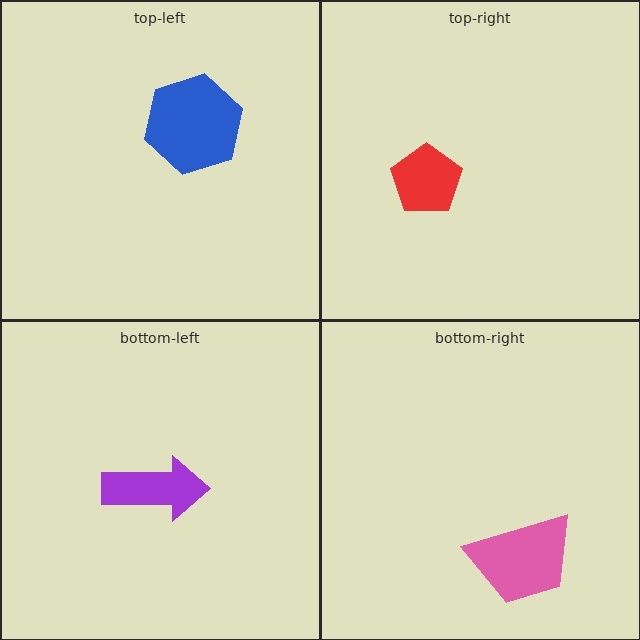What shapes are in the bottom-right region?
The pink trapezoid.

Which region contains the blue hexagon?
The top-left region.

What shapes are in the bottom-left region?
The purple arrow.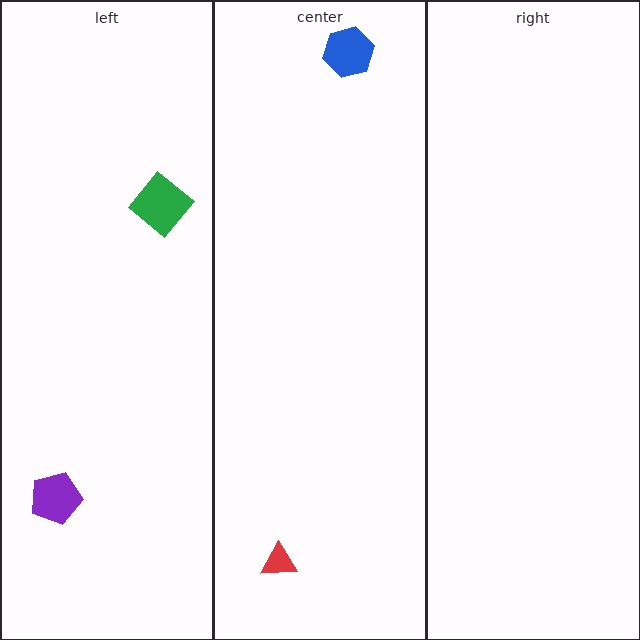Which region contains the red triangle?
The center region.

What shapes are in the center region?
The red triangle, the blue hexagon.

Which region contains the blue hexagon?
The center region.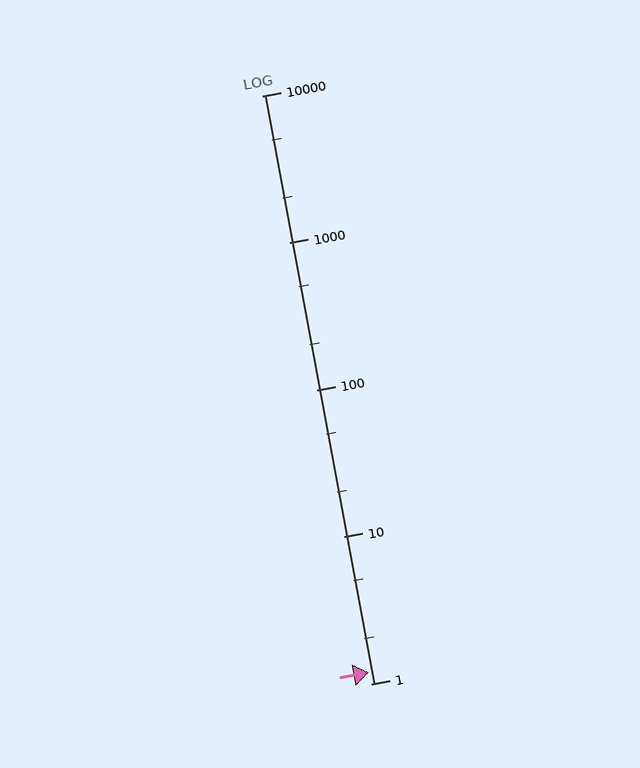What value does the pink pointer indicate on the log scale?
The pointer indicates approximately 1.2.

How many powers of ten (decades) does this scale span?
The scale spans 4 decades, from 1 to 10000.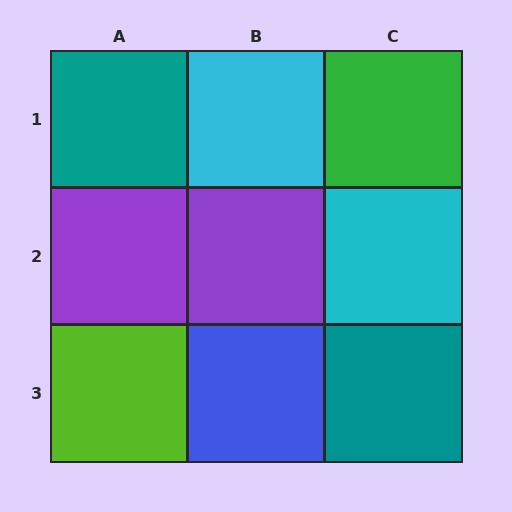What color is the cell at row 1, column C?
Green.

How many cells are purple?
2 cells are purple.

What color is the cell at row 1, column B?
Cyan.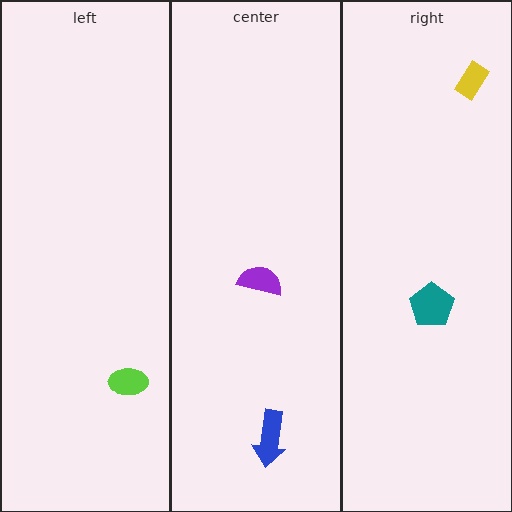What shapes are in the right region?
The yellow rectangle, the teal pentagon.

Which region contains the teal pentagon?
The right region.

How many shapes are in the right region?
2.